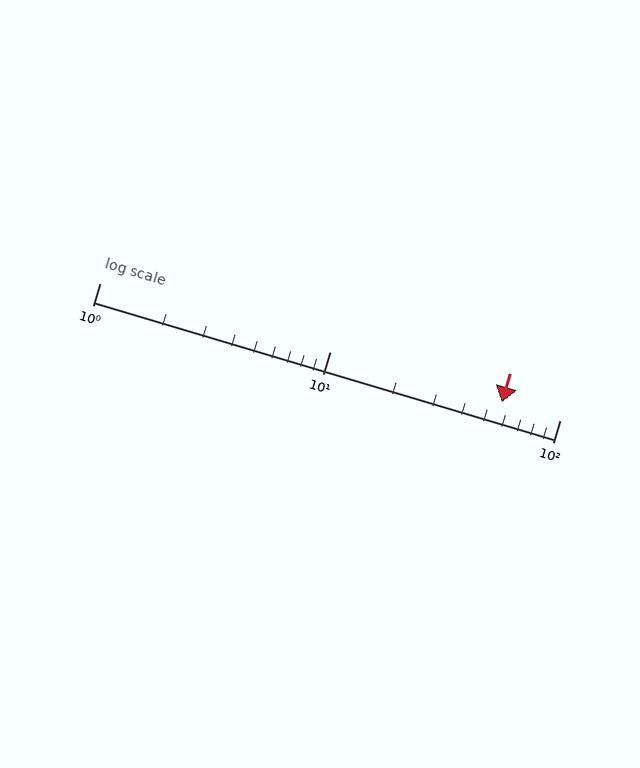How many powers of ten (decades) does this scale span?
The scale spans 2 decades, from 1 to 100.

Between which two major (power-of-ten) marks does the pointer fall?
The pointer is between 10 and 100.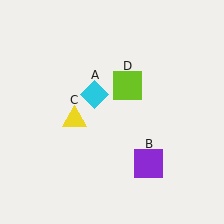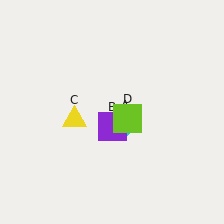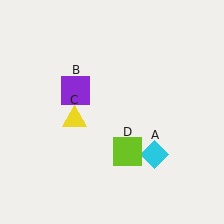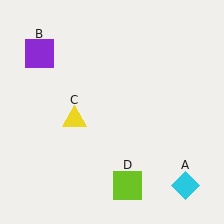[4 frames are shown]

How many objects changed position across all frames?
3 objects changed position: cyan diamond (object A), purple square (object B), lime square (object D).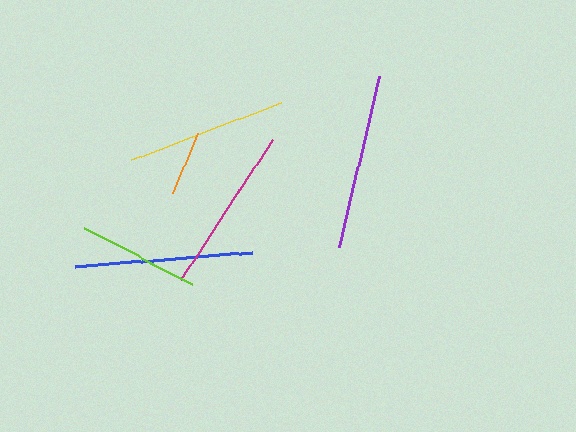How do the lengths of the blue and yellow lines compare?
The blue and yellow lines are approximately the same length.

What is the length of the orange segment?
The orange segment is approximately 64 pixels long.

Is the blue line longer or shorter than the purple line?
The blue line is longer than the purple line.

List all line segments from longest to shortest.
From longest to shortest: blue, purple, magenta, yellow, lime, orange.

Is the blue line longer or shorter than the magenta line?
The blue line is longer than the magenta line.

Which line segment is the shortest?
The orange line is the shortest at approximately 64 pixels.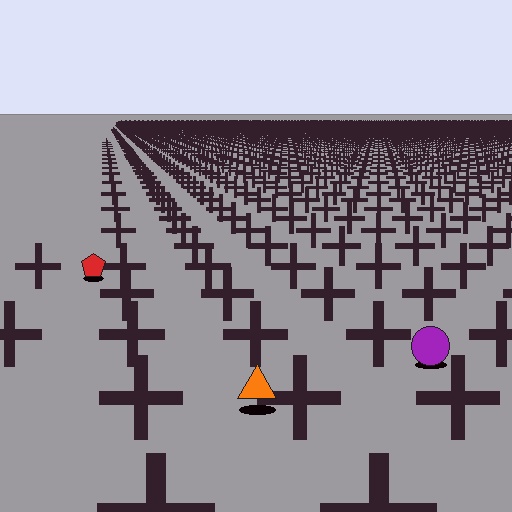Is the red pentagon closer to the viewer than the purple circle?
No. The purple circle is closer — you can tell from the texture gradient: the ground texture is coarser near it.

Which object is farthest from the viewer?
The red pentagon is farthest from the viewer. It appears smaller and the ground texture around it is denser.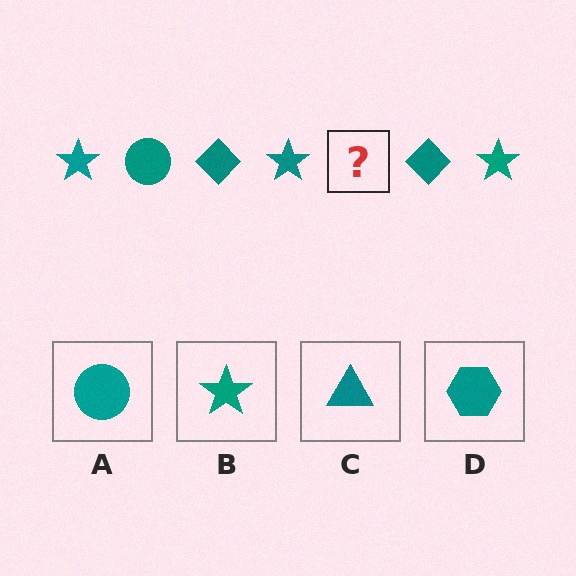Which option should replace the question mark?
Option A.